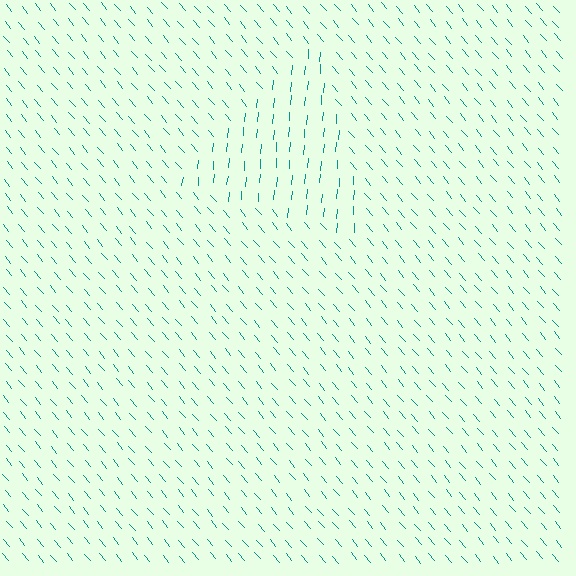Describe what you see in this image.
The image is filled with small teal line segments. A triangle region in the image has lines oriented differently from the surrounding lines, creating a visible texture boundary.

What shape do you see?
I see a triangle.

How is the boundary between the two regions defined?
The boundary is defined purely by a change in line orientation (approximately 45 degrees difference). All lines are the same color and thickness.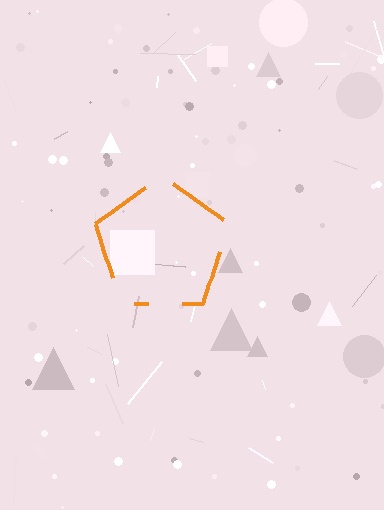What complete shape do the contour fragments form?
The contour fragments form a pentagon.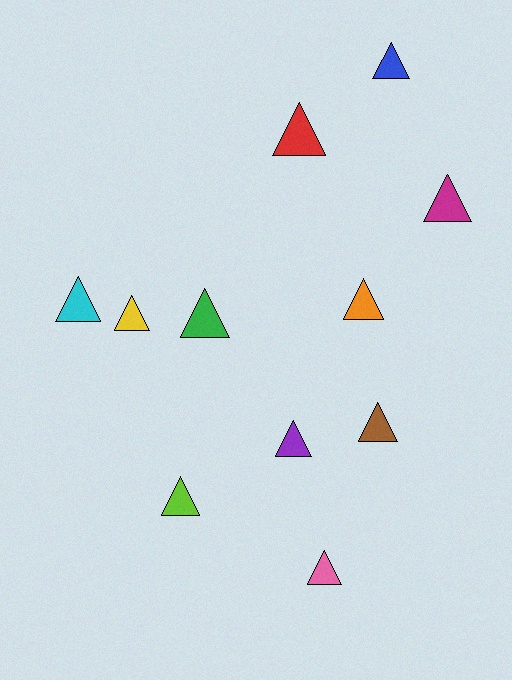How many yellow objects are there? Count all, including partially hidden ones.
There is 1 yellow object.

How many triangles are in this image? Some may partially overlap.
There are 11 triangles.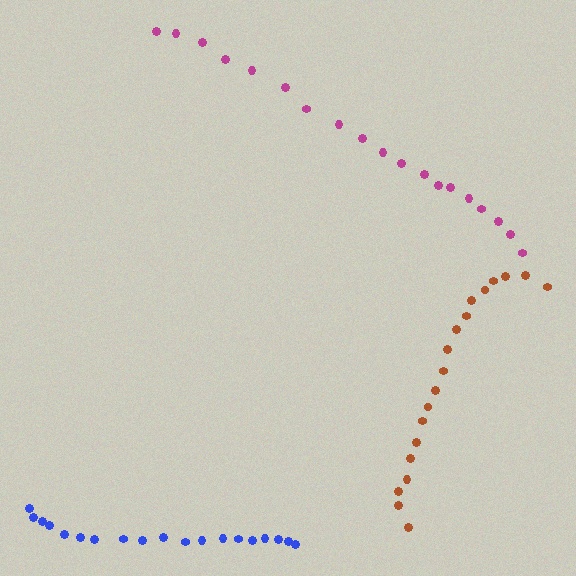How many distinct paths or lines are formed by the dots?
There are 3 distinct paths.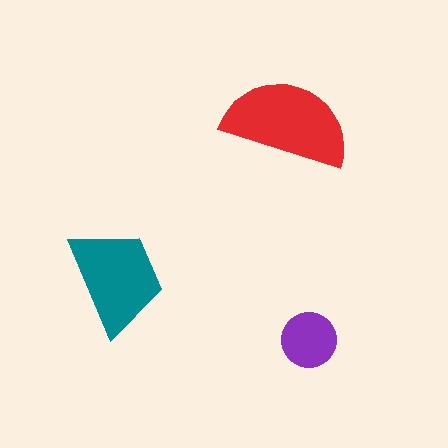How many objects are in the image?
There are 3 objects in the image.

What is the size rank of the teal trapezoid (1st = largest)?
2nd.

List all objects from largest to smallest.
The red semicircle, the teal trapezoid, the purple circle.